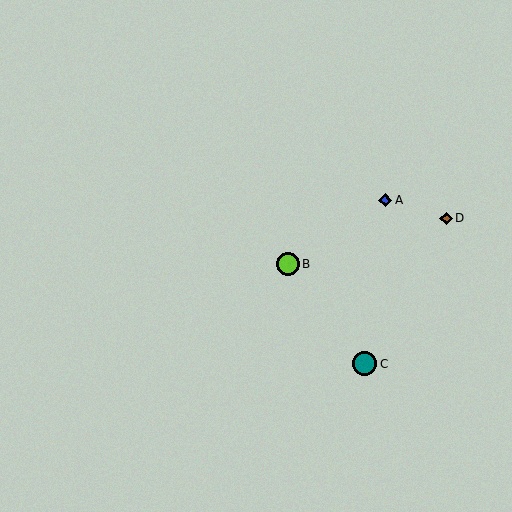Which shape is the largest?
The teal circle (labeled C) is the largest.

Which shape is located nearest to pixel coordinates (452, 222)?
The brown diamond (labeled D) at (446, 218) is nearest to that location.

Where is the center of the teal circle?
The center of the teal circle is at (365, 364).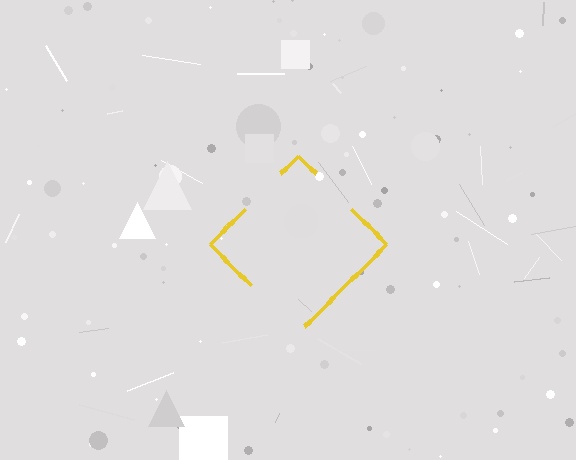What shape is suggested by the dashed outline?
The dashed outline suggests a diamond.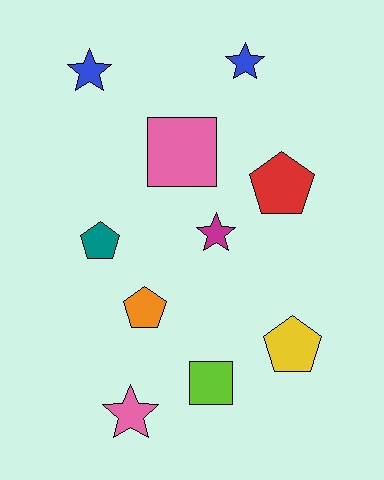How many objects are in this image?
There are 10 objects.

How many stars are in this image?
There are 4 stars.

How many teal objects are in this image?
There is 1 teal object.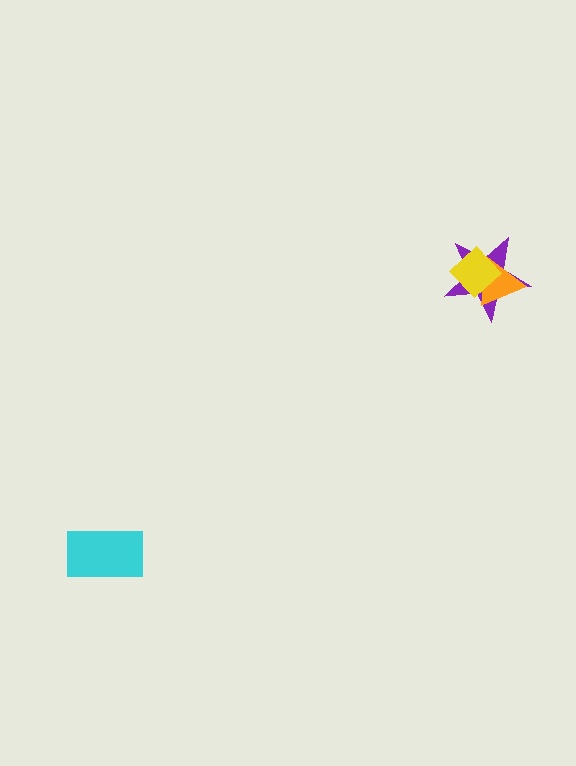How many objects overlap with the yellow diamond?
2 objects overlap with the yellow diamond.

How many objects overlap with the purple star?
2 objects overlap with the purple star.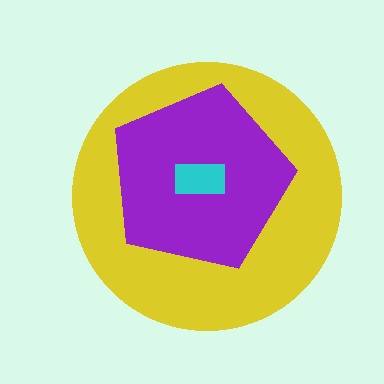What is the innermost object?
The cyan rectangle.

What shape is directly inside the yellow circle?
The purple pentagon.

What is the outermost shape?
The yellow circle.